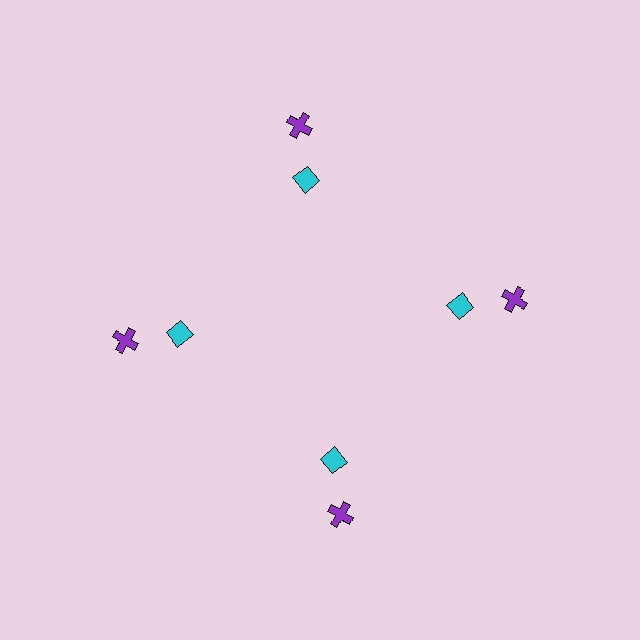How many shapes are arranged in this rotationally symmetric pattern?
There are 8 shapes, arranged in 4 groups of 2.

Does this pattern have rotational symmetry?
Yes, this pattern has 4-fold rotational symmetry. It looks the same after rotating 90 degrees around the center.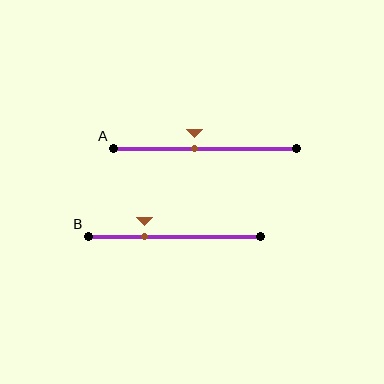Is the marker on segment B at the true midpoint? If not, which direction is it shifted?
No, the marker on segment B is shifted to the left by about 17% of the segment length.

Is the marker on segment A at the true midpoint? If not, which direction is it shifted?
No, the marker on segment A is shifted to the left by about 5% of the segment length.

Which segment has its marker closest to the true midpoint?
Segment A has its marker closest to the true midpoint.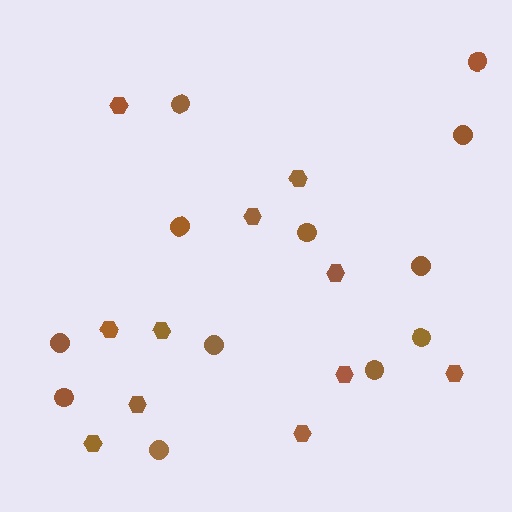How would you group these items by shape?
There are 2 groups: one group of hexagons (11) and one group of circles (12).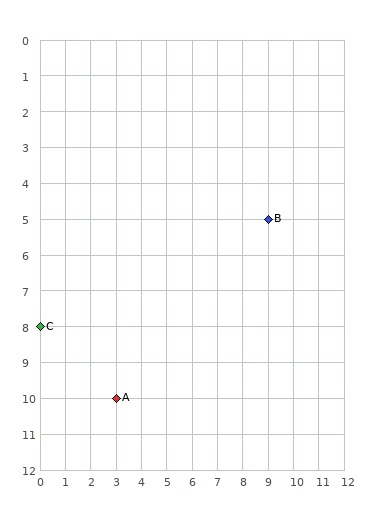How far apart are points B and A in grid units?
Points B and A are 6 columns and 5 rows apart (about 7.8 grid units diagonally).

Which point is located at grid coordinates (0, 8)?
Point C is at (0, 8).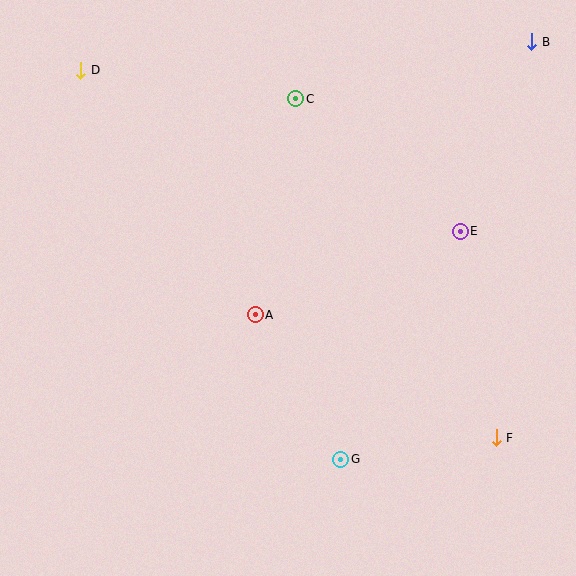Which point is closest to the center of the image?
Point A at (255, 315) is closest to the center.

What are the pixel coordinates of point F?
Point F is at (496, 438).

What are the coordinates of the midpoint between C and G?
The midpoint between C and G is at (318, 279).